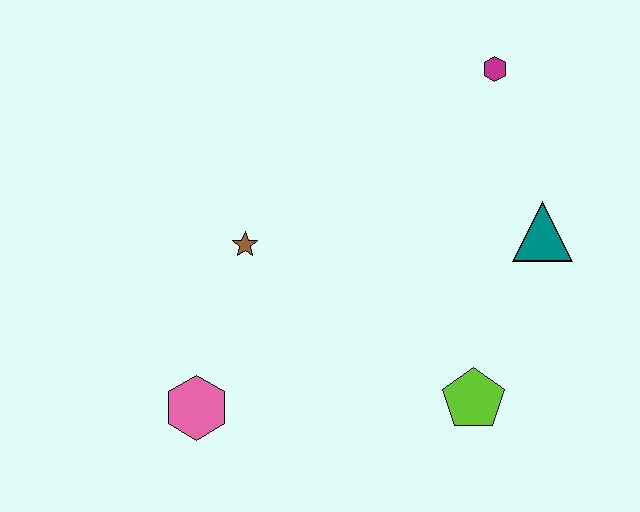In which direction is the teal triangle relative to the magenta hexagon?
The teal triangle is below the magenta hexagon.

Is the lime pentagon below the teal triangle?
Yes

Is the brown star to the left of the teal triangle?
Yes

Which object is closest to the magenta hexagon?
The teal triangle is closest to the magenta hexagon.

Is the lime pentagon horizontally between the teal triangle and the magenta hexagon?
No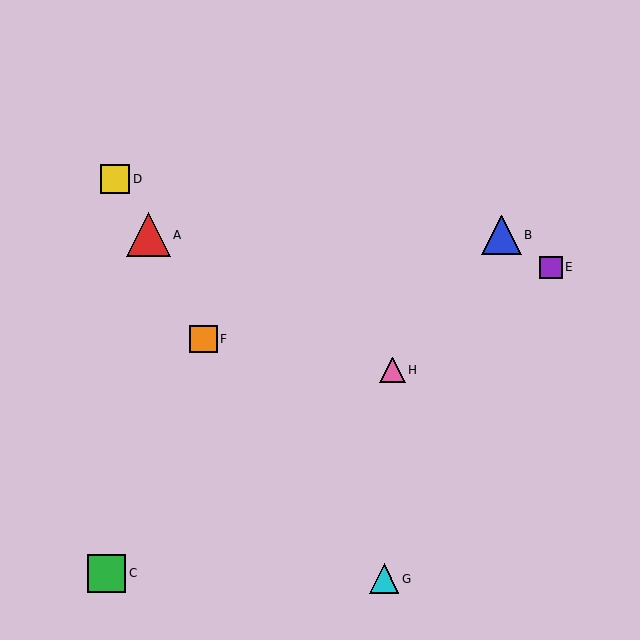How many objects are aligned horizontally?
2 objects (A, B) are aligned horizontally.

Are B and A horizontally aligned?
Yes, both are at y≈235.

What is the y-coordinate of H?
Object H is at y≈370.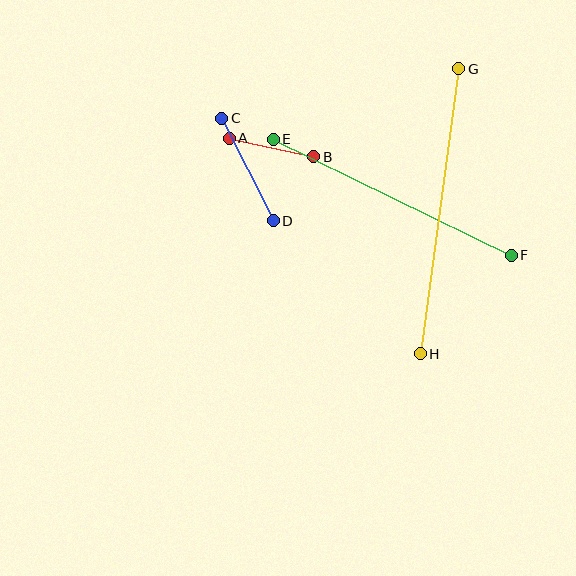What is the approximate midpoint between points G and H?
The midpoint is at approximately (439, 211) pixels.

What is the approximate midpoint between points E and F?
The midpoint is at approximately (392, 197) pixels.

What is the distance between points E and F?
The distance is approximately 265 pixels.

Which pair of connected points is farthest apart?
Points G and H are farthest apart.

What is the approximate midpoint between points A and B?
The midpoint is at approximately (272, 147) pixels.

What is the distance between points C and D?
The distance is approximately 115 pixels.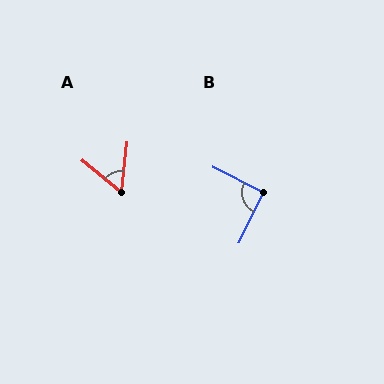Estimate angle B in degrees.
Approximately 90 degrees.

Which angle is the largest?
B, at approximately 90 degrees.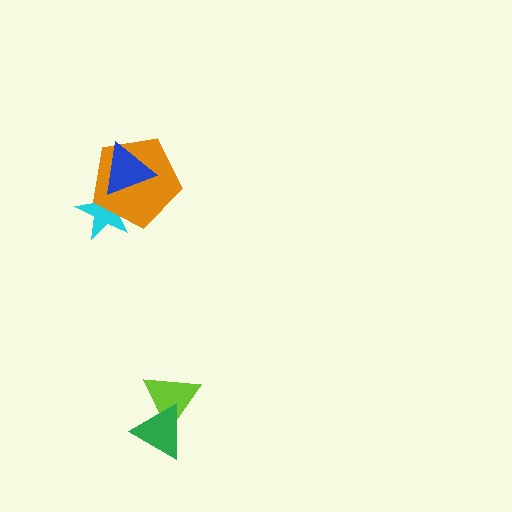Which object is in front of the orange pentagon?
The blue triangle is in front of the orange pentagon.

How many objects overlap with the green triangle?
1 object overlaps with the green triangle.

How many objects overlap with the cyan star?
2 objects overlap with the cyan star.